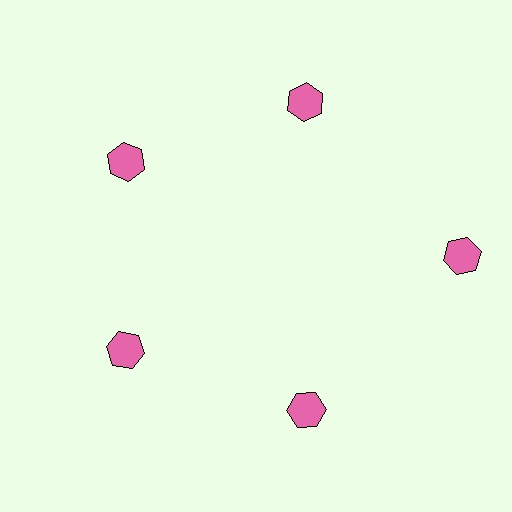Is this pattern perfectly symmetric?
No. The 5 pink hexagons are arranged in a ring, but one element near the 3 o'clock position is pushed outward from the center, breaking the 5-fold rotational symmetry.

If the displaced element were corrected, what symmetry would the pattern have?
It would have 5-fold rotational symmetry — the pattern would map onto itself every 72 degrees.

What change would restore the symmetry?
The symmetry would be restored by moving it inward, back onto the ring so that all 5 hexagons sit at equal angles and equal distance from the center.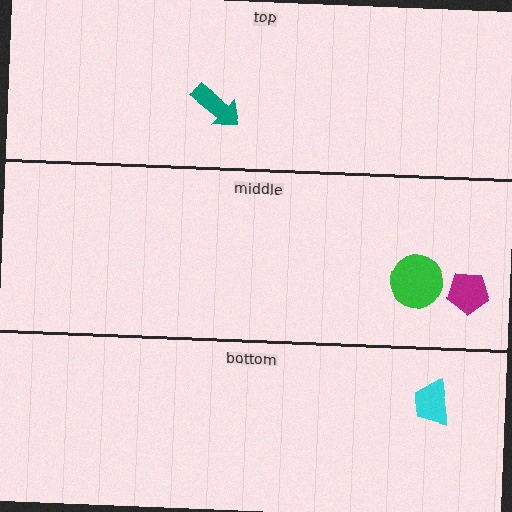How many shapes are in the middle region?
2.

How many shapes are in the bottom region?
1.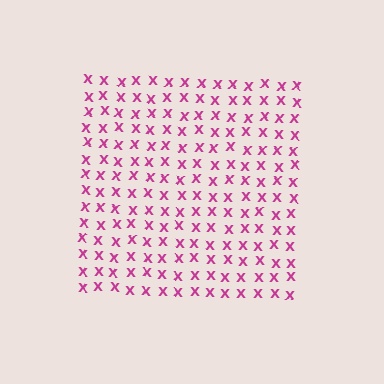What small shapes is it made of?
It is made of small letter X's.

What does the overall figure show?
The overall figure shows a square.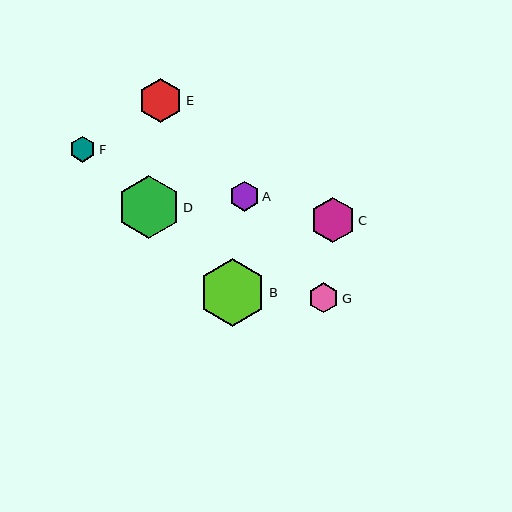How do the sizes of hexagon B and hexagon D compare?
Hexagon B and hexagon D are approximately the same size.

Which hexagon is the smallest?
Hexagon F is the smallest with a size of approximately 26 pixels.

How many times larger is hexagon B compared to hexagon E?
Hexagon B is approximately 1.5 times the size of hexagon E.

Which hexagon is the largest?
Hexagon B is the largest with a size of approximately 67 pixels.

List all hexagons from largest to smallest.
From largest to smallest: B, D, C, E, G, A, F.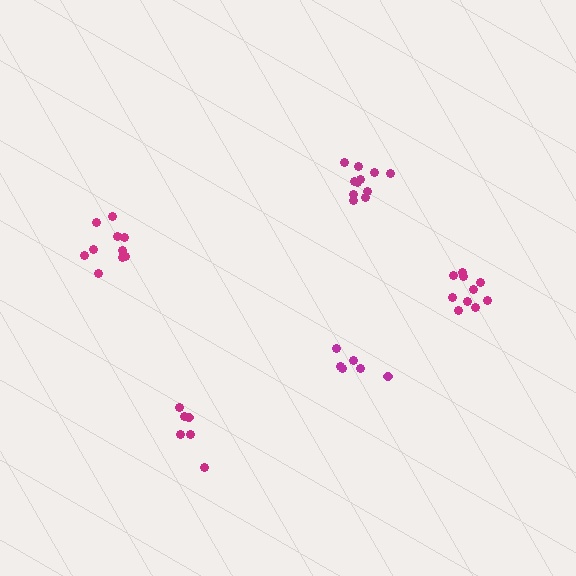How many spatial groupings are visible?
There are 5 spatial groupings.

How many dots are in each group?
Group 1: 6 dots, Group 2: 6 dots, Group 3: 10 dots, Group 4: 10 dots, Group 5: 11 dots (43 total).